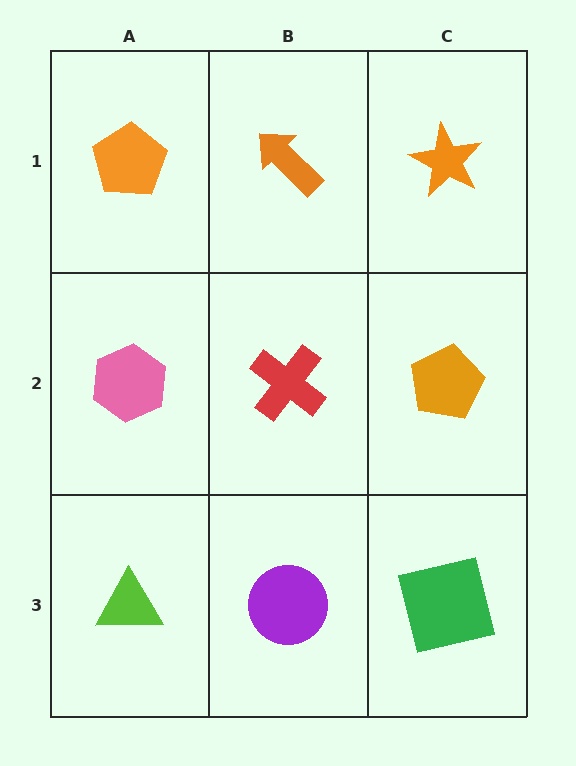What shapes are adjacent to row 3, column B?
A red cross (row 2, column B), a lime triangle (row 3, column A), a green square (row 3, column C).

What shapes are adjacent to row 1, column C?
An orange pentagon (row 2, column C), an orange arrow (row 1, column B).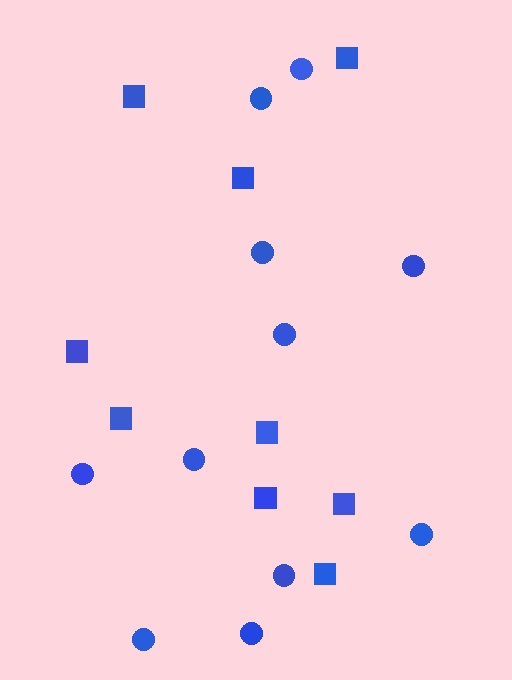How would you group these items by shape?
There are 2 groups: one group of squares (9) and one group of circles (11).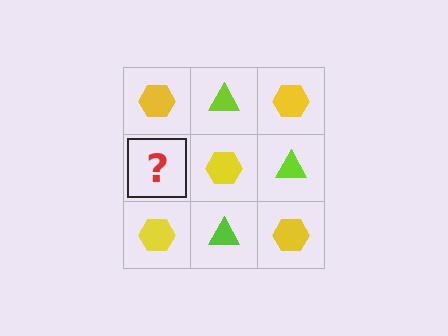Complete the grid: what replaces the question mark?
The question mark should be replaced with a lime triangle.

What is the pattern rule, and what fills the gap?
The rule is that it alternates yellow hexagon and lime triangle in a checkerboard pattern. The gap should be filled with a lime triangle.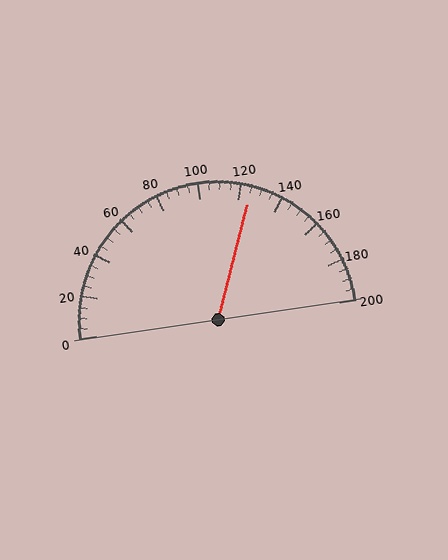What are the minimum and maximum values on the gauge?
The gauge ranges from 0 to 200.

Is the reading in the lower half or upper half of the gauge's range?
The reading is in the upper half of the range (0 to 200).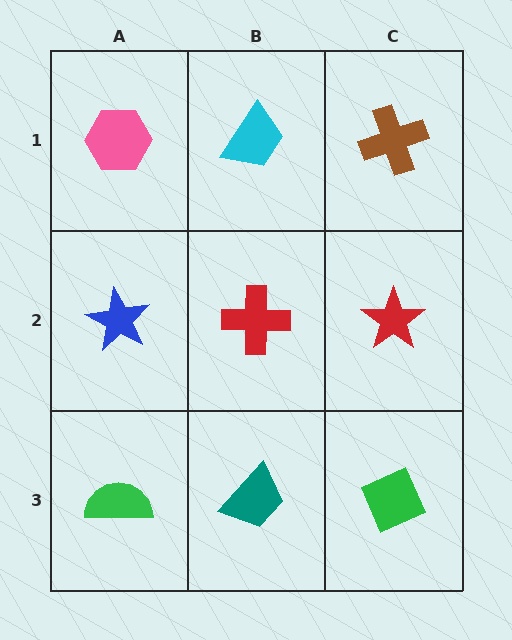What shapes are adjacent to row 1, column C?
A red star (row 2, column C), a cyan trapezoid (row 1, column B).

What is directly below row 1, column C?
A red star.